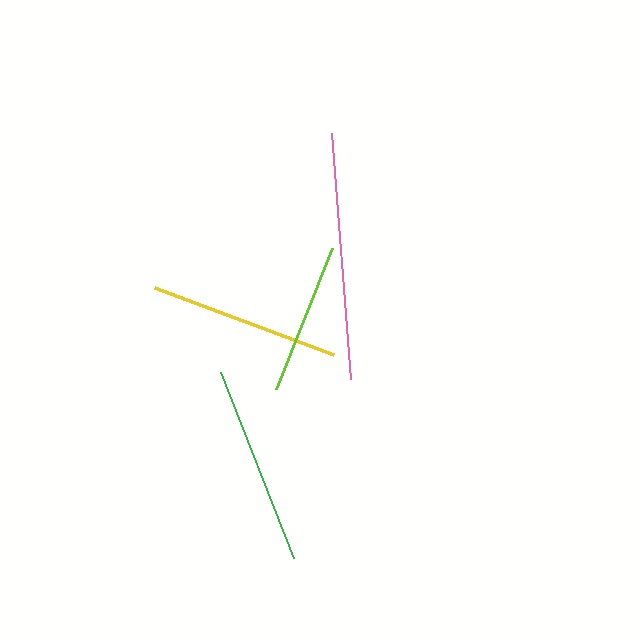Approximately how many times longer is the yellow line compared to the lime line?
The yellow line is approximately 1.3 times the length of the lime line.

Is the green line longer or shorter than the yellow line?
The green line is longer than the yellow line.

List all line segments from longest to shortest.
From longest to shortest: pink, green, yellow, lime.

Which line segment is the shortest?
The lime line is the shortest at approximately 151 pixels.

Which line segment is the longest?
The pink line is the longest at approximately 246 pixels.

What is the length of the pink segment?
The pink segment is approximately 246 pixels long.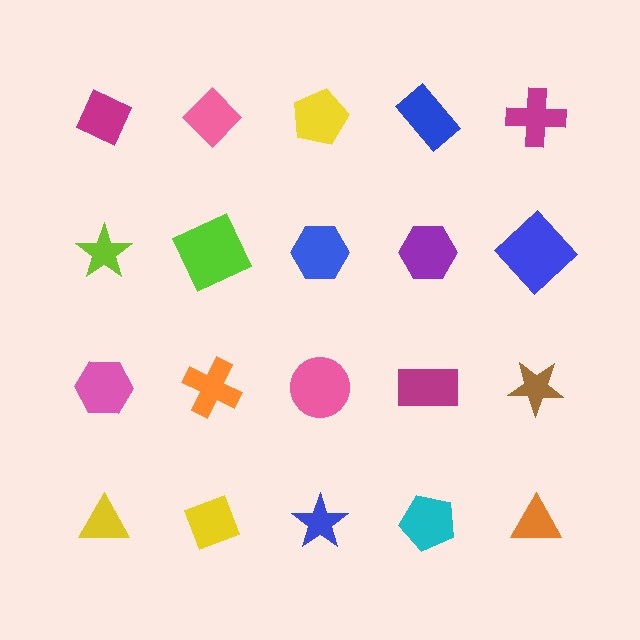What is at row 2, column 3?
A blue hexagon.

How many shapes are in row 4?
5 shapes.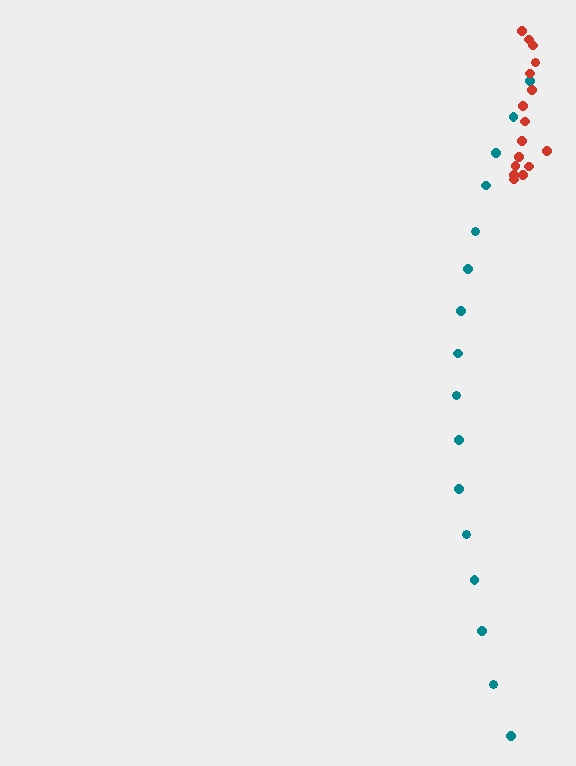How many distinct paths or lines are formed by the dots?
There are 2 distinct paths.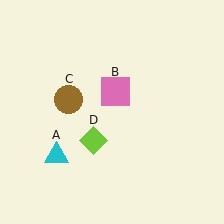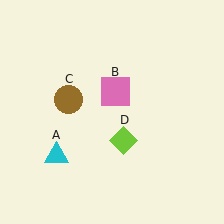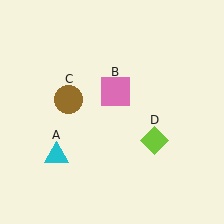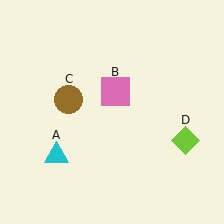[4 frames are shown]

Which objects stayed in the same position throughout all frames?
Cyan triangle (object A) and pink square (object B) and brown circle (object C) remained stationary.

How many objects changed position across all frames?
1 object changed position: lime diamond (object D).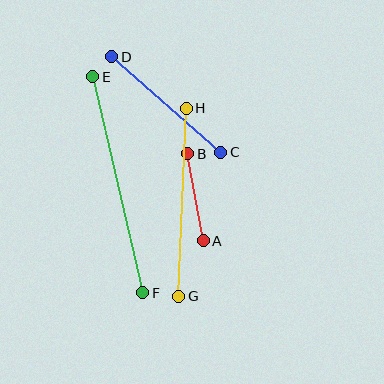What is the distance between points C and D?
The distance is approximately 145 pixels.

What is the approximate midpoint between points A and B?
The midpoint is at approximately (195, 197) pixels.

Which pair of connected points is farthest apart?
Points E and F are farthest apart.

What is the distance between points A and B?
The distance is approximately 88 pixels.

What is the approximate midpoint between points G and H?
The midpoint is at approximately (182, 202) pixels.